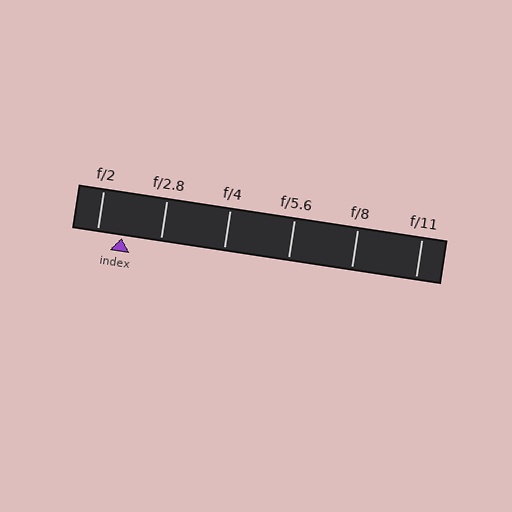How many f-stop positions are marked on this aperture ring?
There are 6 f-stop positions marked.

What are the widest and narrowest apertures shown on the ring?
The widest aperture shown is f/2 and the narrowest is f/11.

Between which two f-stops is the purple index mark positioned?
The index mark is between f/2 and f/2.8.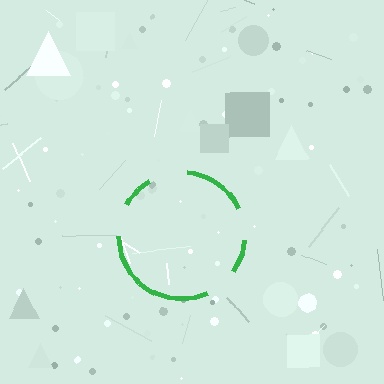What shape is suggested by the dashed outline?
The dashed outline suggests a circle.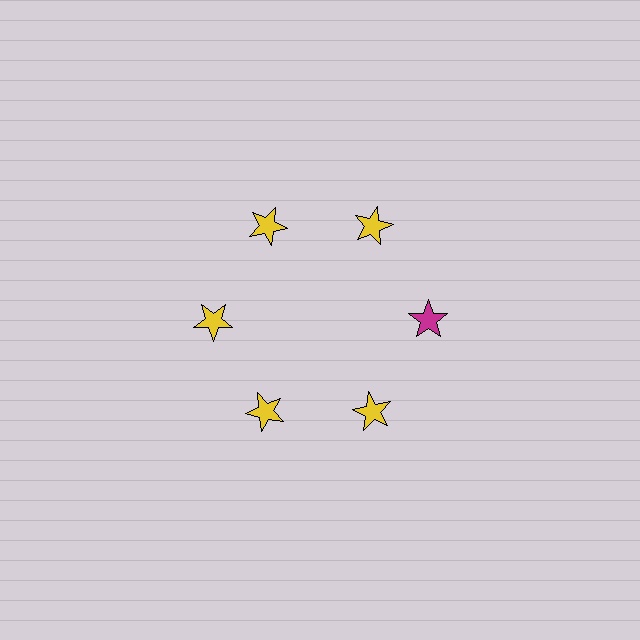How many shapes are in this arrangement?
There are 6 shapes arranged in a ring pattern.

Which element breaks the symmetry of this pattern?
The magenta star at roughly the 3 o'clock position breaks the symmetry. All other shapes are yellow stars.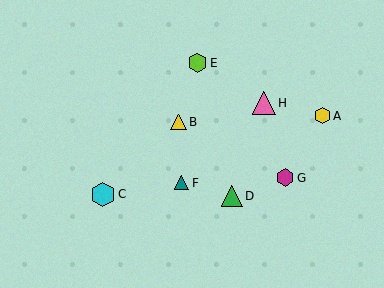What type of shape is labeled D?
Shape D is a green triangle.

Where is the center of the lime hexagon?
The center of the lime hexagon is at (197, 63).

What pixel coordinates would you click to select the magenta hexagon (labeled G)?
Click at (285, 178) to select the magenta hexagon G.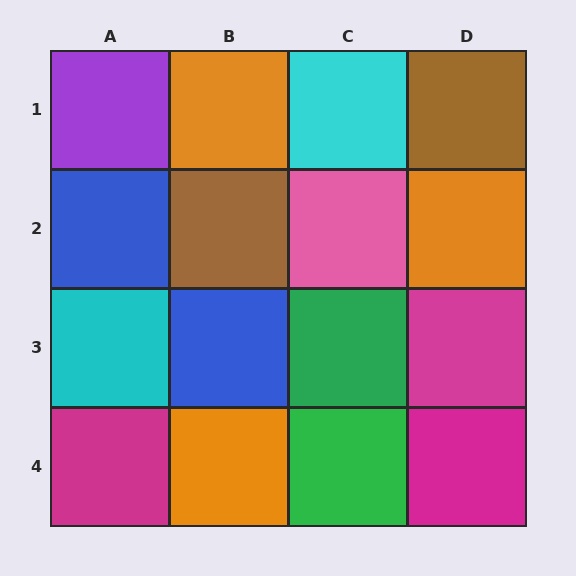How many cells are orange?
3 cells are orange.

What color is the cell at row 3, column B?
Blue.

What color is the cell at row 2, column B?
Brown.